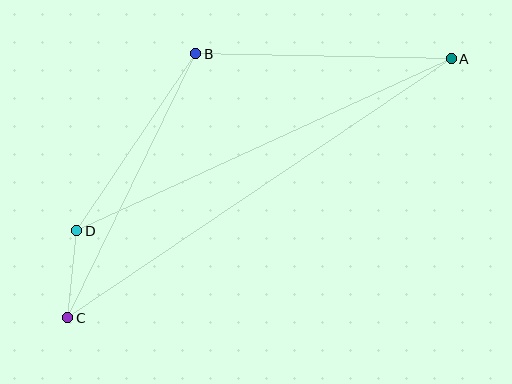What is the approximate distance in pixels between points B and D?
The distance between B and D is approximately 213 pixels.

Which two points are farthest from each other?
Points A and C are farthest from each other.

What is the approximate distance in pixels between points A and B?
The distance between A and B is approximately 255 pixels.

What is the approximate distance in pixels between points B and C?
The distance between B and C is approximately 293 pixels.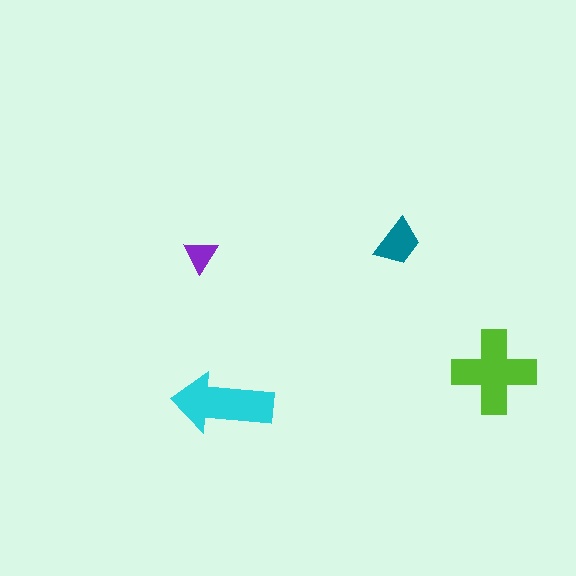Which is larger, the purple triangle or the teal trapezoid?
The teal trapezoid.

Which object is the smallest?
The purple triangle.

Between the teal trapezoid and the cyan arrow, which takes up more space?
The cyan arrow.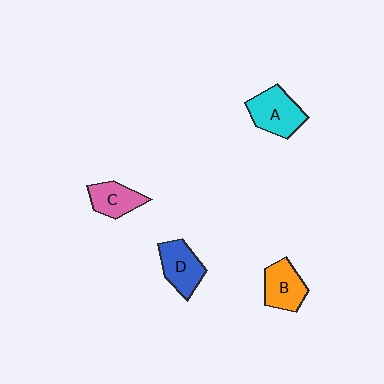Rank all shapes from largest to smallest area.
From largest to smallest: A (cyan), D (blue), B (orange), C (pink).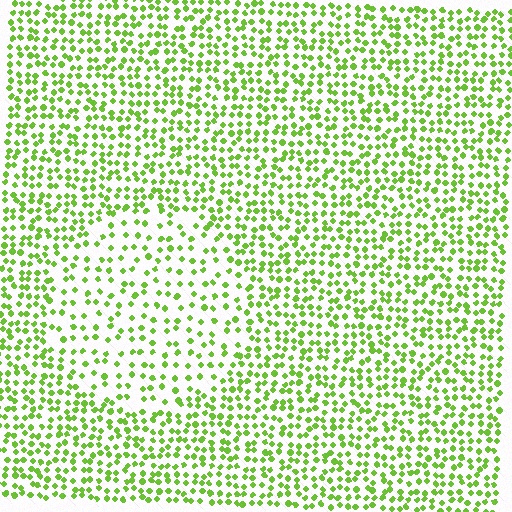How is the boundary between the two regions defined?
The boundary is defined by a change in element density (approximately 1.9x ratio). All elements are the same color, size, and shape.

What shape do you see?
I see a circle.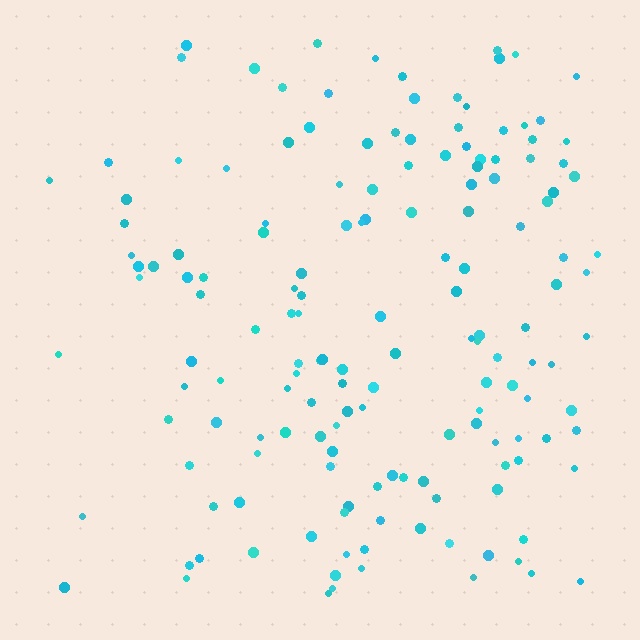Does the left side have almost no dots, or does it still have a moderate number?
Still a moderate number, just noticeably fewer than the right.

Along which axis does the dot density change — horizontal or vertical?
Horizontal.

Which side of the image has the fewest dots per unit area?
The left.